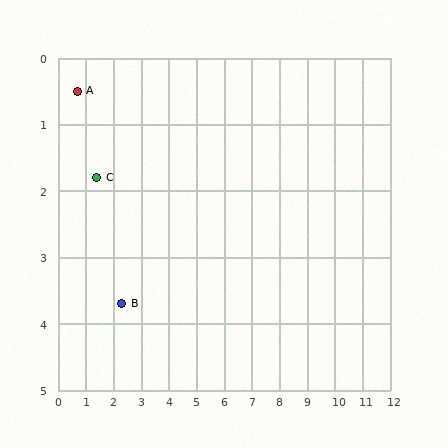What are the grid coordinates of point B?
Point B is at approximately (2.3, 3.7).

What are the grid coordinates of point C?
Point C is at approximately (1.4, 1.8).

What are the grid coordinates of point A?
Point A is at approximately (0.7, 0.5).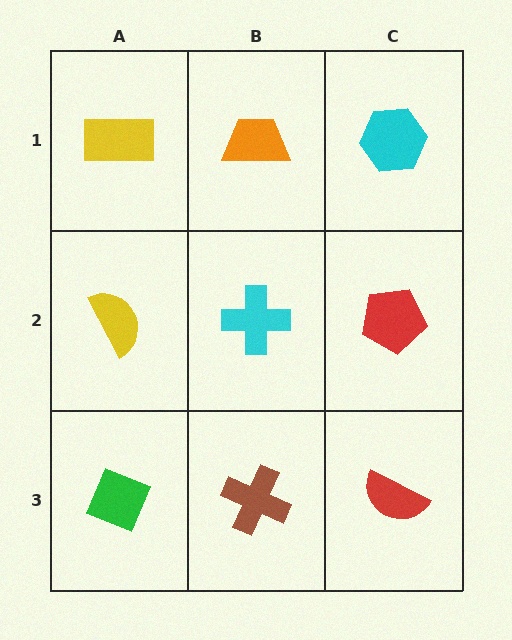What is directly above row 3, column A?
A yellow semicircle.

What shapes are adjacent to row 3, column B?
A cyan cross (row 2, column B), a green diamond (row 3, column A), a red semicircle (row 3, column C).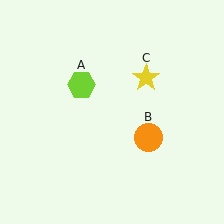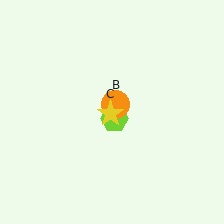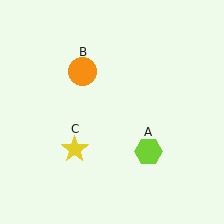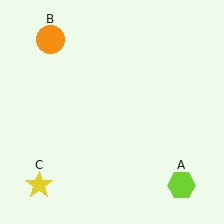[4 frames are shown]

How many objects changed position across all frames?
3 objects changed position: lime hexagon (object A), orange circle (object B), yellow star (object C).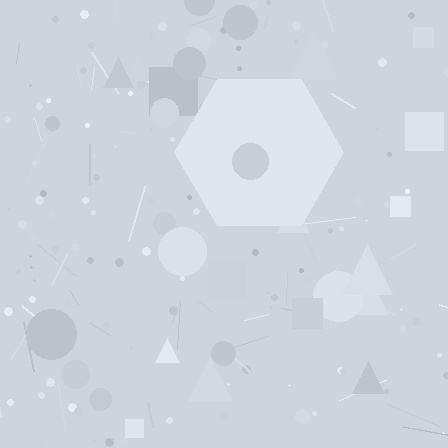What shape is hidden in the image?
A hexagon is hidden in the image.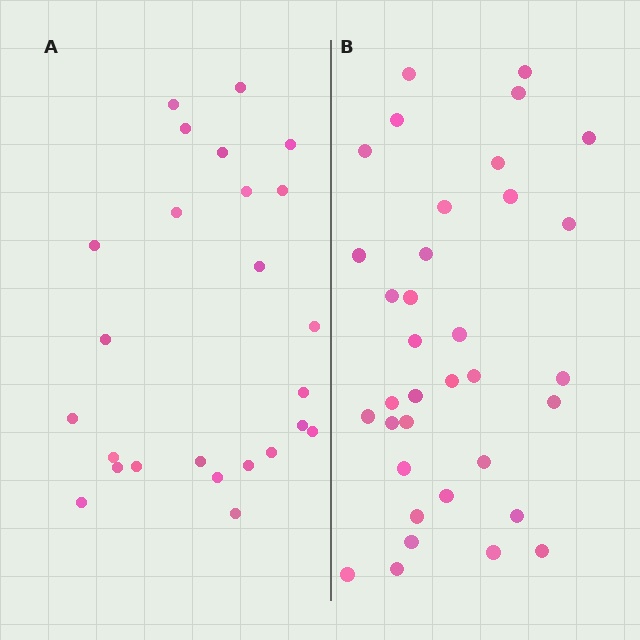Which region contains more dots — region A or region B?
Region B (the right region) has more dots.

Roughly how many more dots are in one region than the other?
Region B has roughly 10 or so more dots than region A.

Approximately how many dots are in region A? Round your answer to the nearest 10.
About 20 dots. (The exact count is 25, which rounds to 20.)